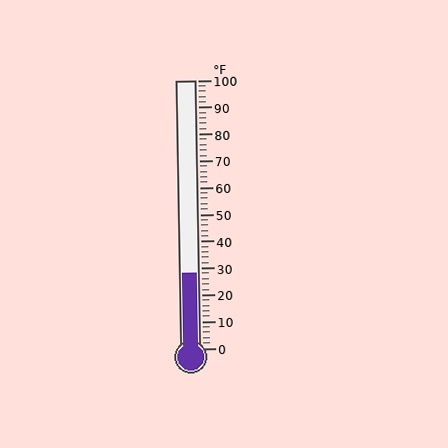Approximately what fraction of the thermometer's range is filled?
The thermometer is filled to approximately 30% of its range.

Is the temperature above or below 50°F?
The temperature is below 50°F.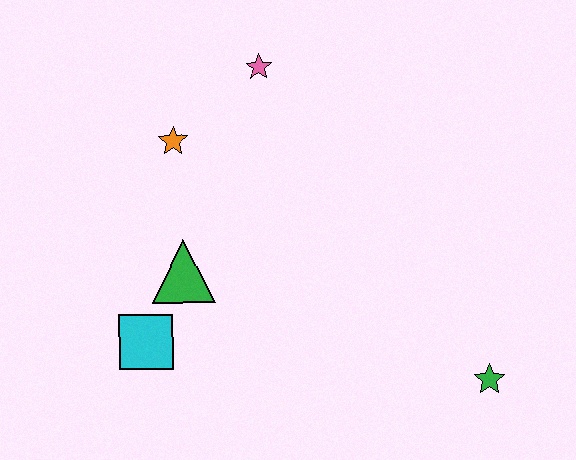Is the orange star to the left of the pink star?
Yes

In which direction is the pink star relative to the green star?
The pink star is above the green star.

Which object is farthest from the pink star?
The green star is farthest from the pink star.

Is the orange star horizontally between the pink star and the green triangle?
No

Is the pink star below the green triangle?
No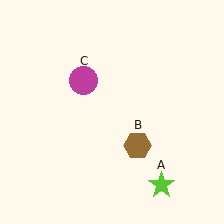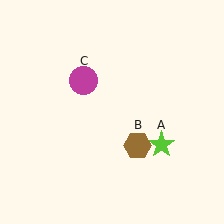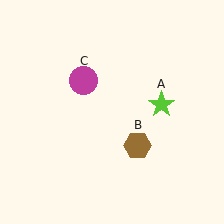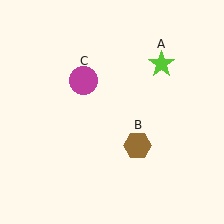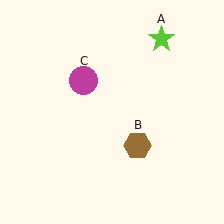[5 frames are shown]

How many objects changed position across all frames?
1 object changed position: lime star (object A).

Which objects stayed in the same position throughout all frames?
Brown hexagon (object B) and magenta circle (object C) remained stationary.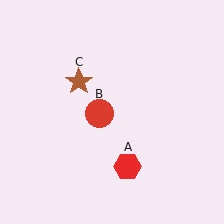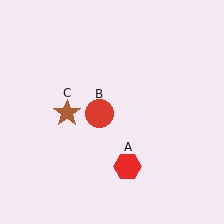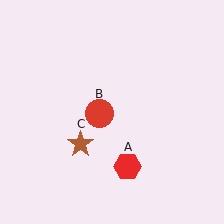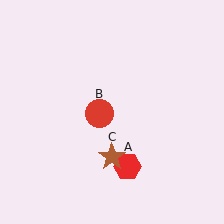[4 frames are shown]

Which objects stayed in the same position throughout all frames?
Red hexagon (object A) and red circle (object B) remained stationary.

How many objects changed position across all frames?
1 object changed position: brown star (object C).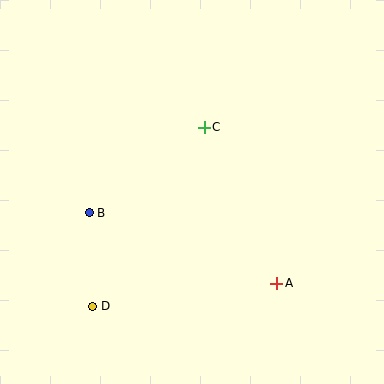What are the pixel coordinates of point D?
Point D is at (93, 306).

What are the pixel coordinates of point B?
Point B is at (89, 213).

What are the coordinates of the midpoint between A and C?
The midpoint between A and C is at (241, 205).